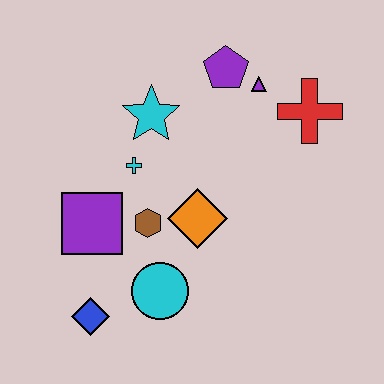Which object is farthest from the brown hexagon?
The red cross is farthest from the brown hexagon.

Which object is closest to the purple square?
The brown hexagon is closest to the purple square.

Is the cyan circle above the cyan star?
No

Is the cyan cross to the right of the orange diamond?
No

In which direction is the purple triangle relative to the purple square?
The purple triangle is to the right of the purple square.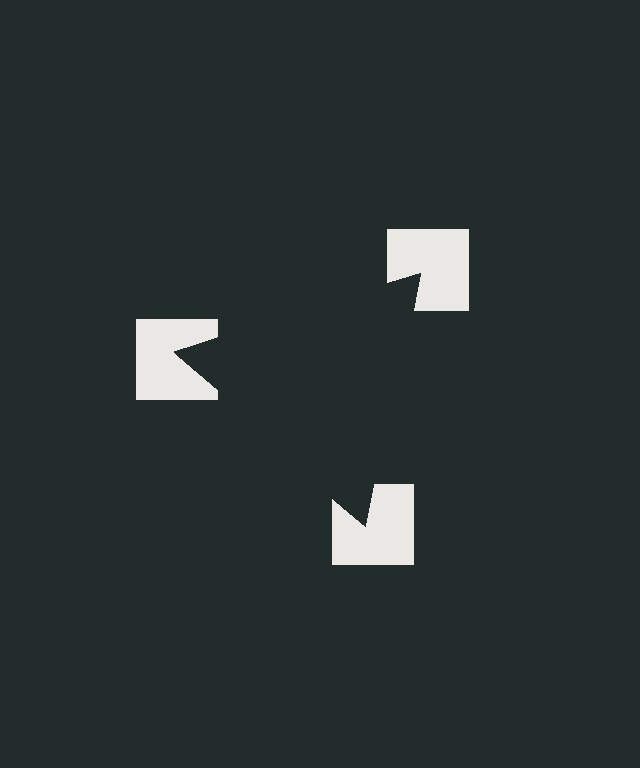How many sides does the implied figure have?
3 sides.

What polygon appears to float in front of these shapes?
An illusory triangle — its edges are inferred from the aligned wedge cuts in the notched squares, not physically drawn.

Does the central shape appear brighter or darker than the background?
It typically appears slightly darker than the background, even though no actual brightness change is drawn.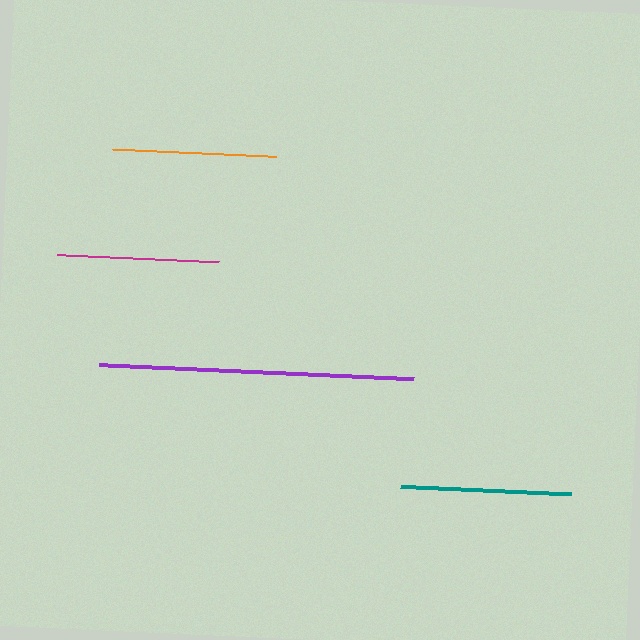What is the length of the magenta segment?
The magenta segment is approximately 162 pixels long.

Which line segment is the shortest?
The magenta line is the shortest at approximately 162 pixels.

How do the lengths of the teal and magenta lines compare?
The teal and magenta lines are approximately the same length.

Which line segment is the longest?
The purple line is the longest at approximately 315 pixels.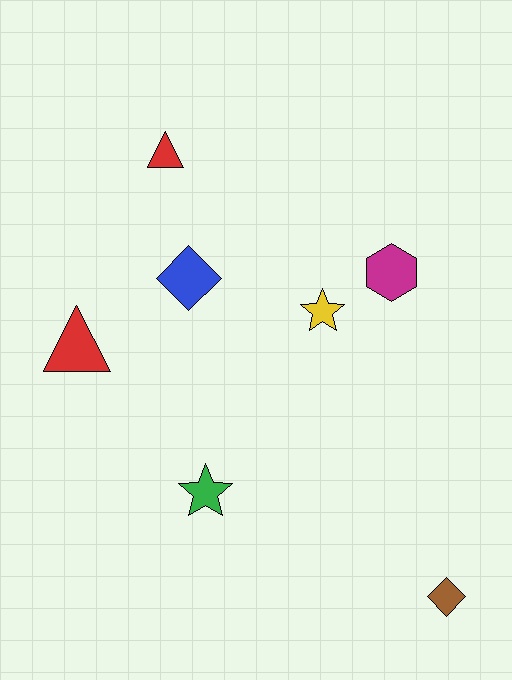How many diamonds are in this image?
There are 2 diamonds.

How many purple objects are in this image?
There are no purple objects.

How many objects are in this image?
There are 7 objects.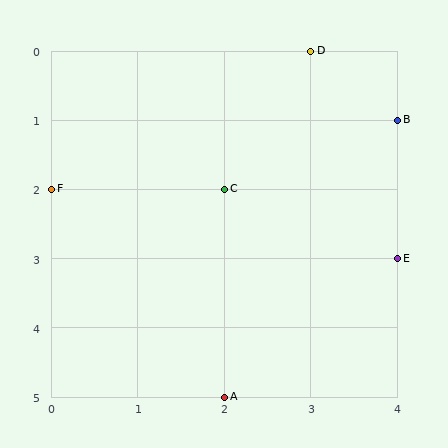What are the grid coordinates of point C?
Point C is at grid coordinates (2, 2).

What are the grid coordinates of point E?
Point E is at grid coordinates (4, 3).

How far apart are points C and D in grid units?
Points C and D are 1 column and 2 rows apart (about 2.2 grid units diagonally).